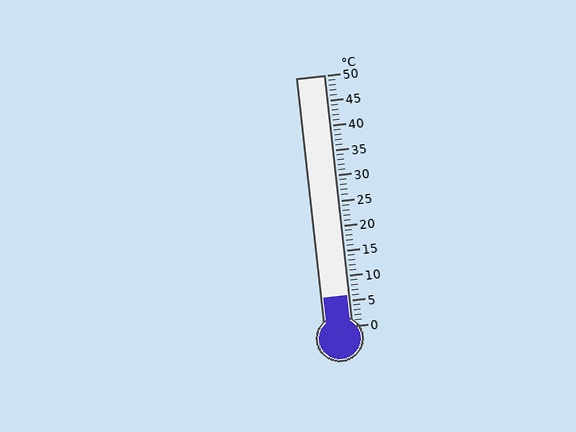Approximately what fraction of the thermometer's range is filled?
The thermometer is filled to approximately 10% of its range.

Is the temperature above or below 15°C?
The temperature is below 15°C.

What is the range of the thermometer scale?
The thermometer scale ranges from 0°C to 50°C.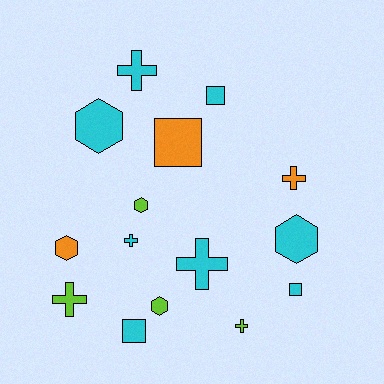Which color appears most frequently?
Cyan, with 8 objects.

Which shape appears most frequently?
Cross, with 6 objects.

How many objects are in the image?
There are 15 objects.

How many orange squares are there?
There is 1 orange square.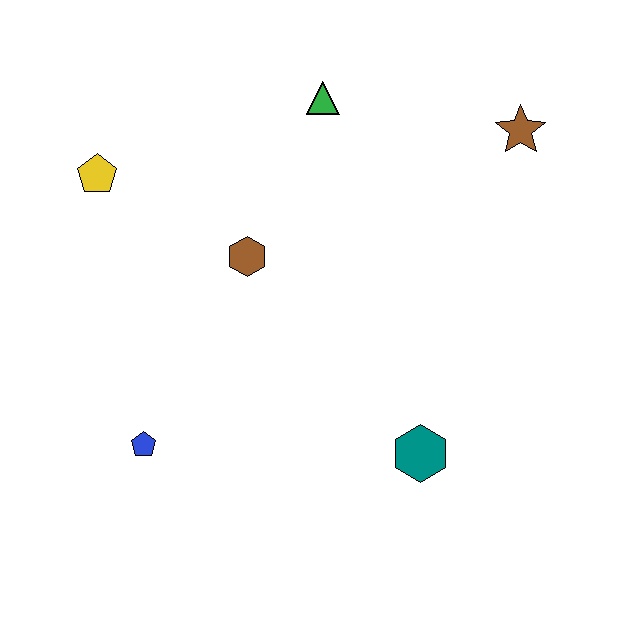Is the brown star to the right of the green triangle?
Yes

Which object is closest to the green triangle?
The brown hexagon is closest to the green triangle.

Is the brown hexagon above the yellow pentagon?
No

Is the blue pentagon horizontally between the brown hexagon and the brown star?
No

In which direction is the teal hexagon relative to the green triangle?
The teal hexagon is below the green triangle.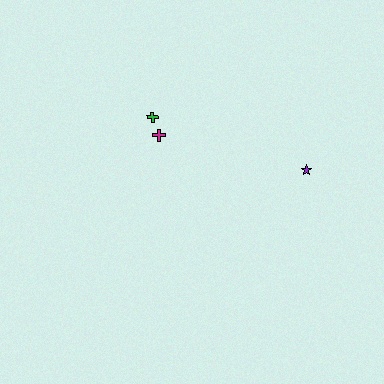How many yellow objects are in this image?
There are no yellow objects.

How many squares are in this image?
There are no squares.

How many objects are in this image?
There are 3 objects.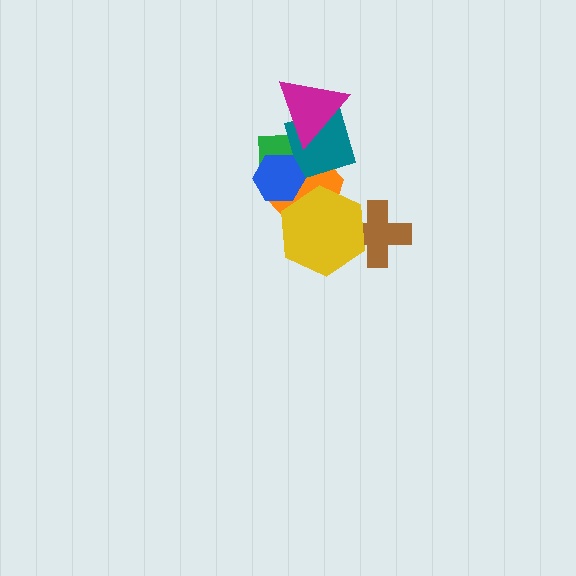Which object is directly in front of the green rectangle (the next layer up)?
The orange hexagon is directly in front of the green rectangle.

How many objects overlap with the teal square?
3 objects overlap with the teal square.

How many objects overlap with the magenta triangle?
2 objects overlap with the magenta triangle.